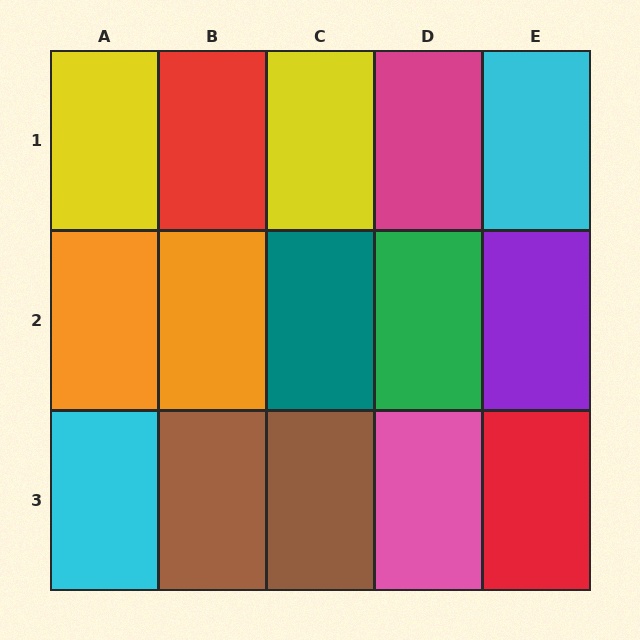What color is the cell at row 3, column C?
Brown.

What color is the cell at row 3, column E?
Red.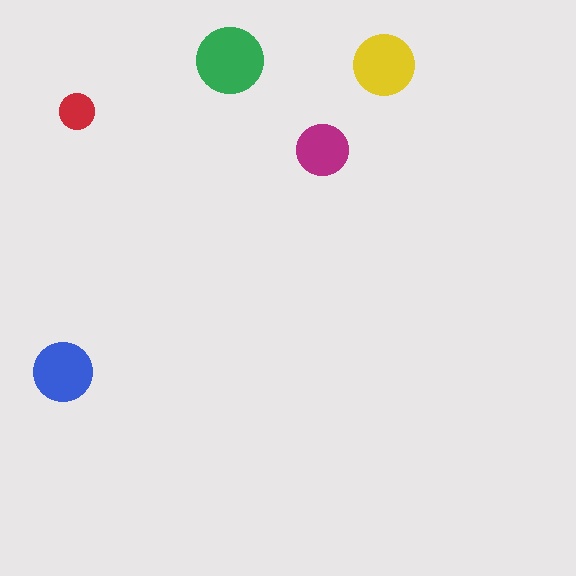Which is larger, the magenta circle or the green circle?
The green one.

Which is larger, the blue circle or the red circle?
The blue one.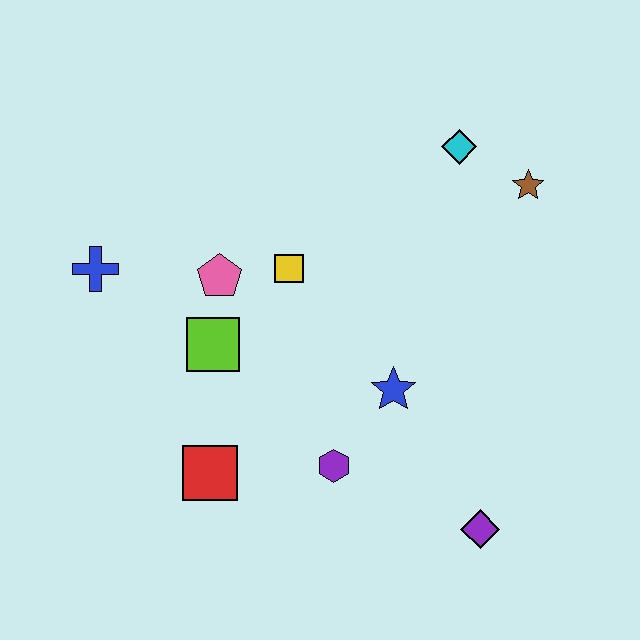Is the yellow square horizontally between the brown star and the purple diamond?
No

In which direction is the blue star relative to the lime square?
The blue star is to the right of the lime square.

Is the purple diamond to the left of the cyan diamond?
No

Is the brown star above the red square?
Yes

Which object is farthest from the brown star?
The blue cross is farthest from the brown star.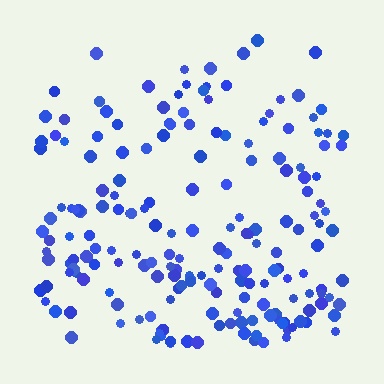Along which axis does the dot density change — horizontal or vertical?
Vertical.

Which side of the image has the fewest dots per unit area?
The top.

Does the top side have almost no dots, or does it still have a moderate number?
Still a moderate number, just noticeably fewer than the bottom.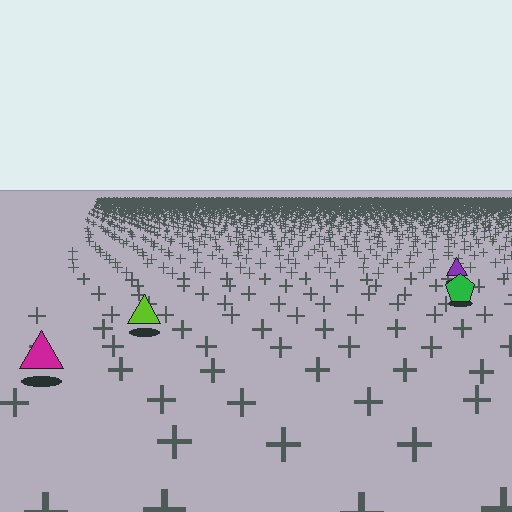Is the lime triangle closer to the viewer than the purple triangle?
Yes. The lime triangle is closer — you can tell from the texture gradient: the ground texture is coarser near it.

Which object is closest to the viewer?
The magenta triangle is closest. The texture marks near it are larger and more spread out.